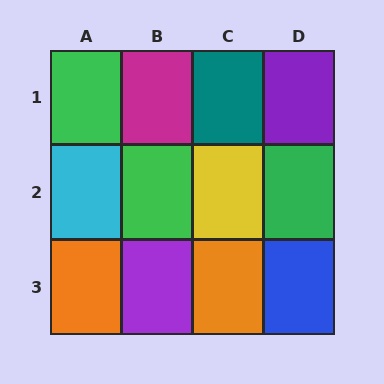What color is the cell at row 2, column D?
Green.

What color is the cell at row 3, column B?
Purple.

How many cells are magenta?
1 cell is magenta.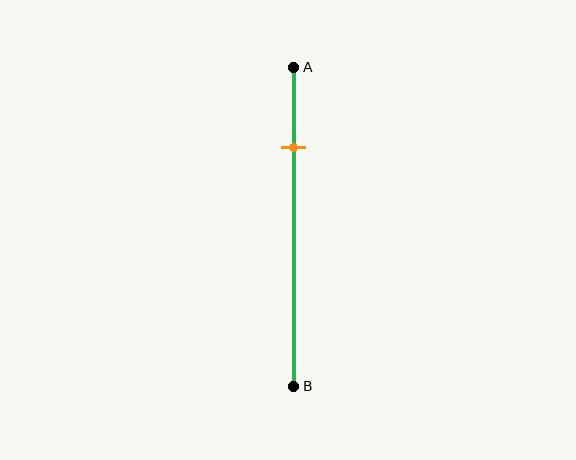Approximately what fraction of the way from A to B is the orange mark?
The orange mark is approximately 25% of the way from A to B.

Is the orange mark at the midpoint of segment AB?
No, the mark is at about 25% from A, not at the 50% midpoint.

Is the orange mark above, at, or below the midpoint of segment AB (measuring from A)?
The orange mark is above the midpoint of segment AB.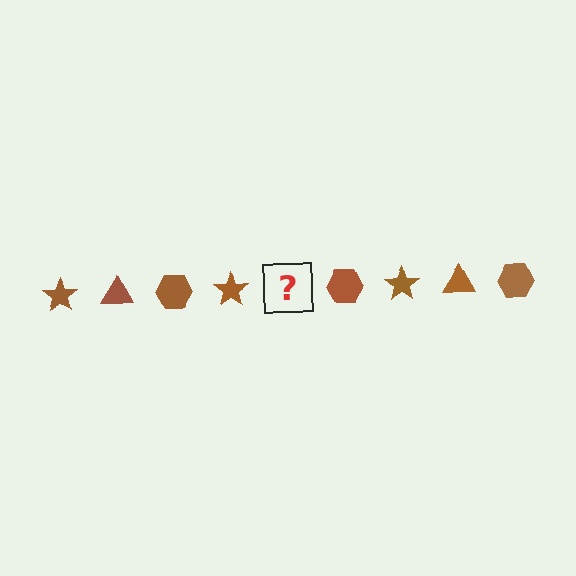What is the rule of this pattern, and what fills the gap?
The rule is that the pattern cycles through star, triangle, hexagon shapes in brown. The gap should be filled with a brown triangle.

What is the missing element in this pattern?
The missing element is a brown triangle.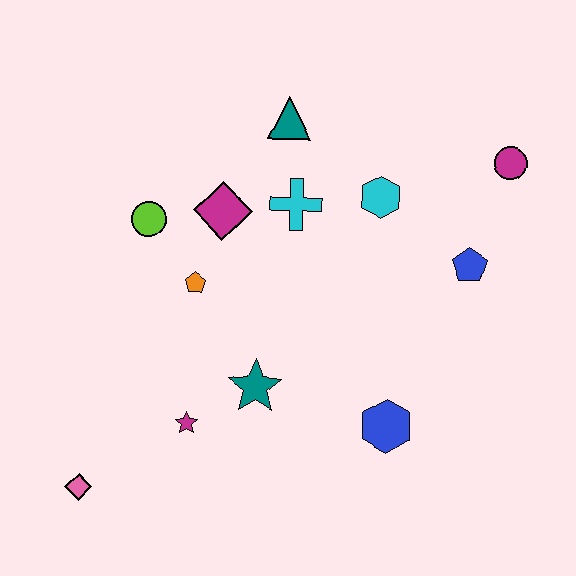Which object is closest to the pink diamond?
The magenta star is closest to the pink diamond.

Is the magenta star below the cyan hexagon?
Yes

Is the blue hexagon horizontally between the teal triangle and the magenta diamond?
No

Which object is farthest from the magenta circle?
The pink diamond is farthest from the magenta circle.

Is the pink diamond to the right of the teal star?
No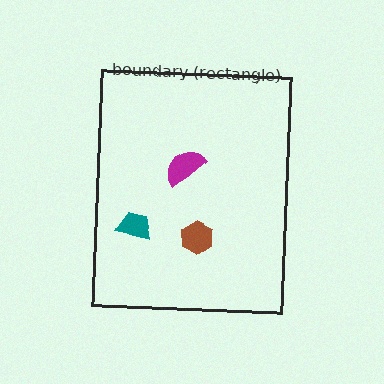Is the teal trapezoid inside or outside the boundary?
Inside.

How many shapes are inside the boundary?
3 inside, 0 outside.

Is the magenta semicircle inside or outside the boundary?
Inside.